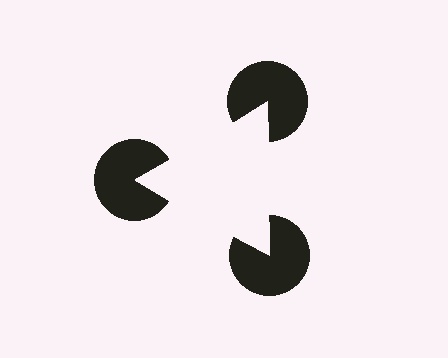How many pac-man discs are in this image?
There are 3 — one at each vertex of the illusory triangle.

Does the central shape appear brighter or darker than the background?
It typically appears slightly brighter than the background, even though no actual brightness change is drawn.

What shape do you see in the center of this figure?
An illusory triangle — its edges are inferred from the aligned wedge cuts in the pac-man discs, not physically drawn.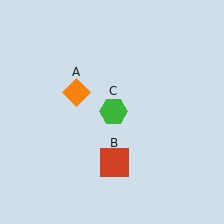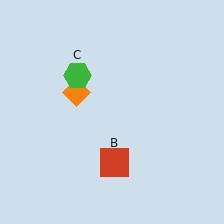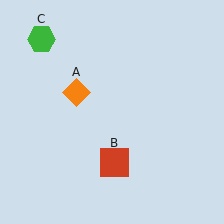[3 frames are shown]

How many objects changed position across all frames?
1 object changed position: green hexagon (object C).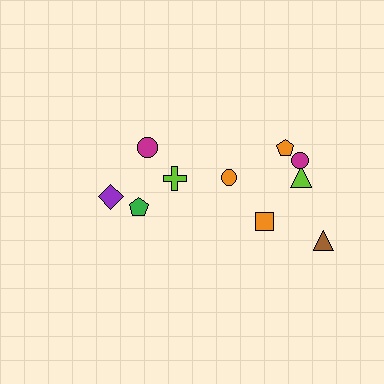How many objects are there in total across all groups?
There are 10 objects.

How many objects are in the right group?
There are 6 objects.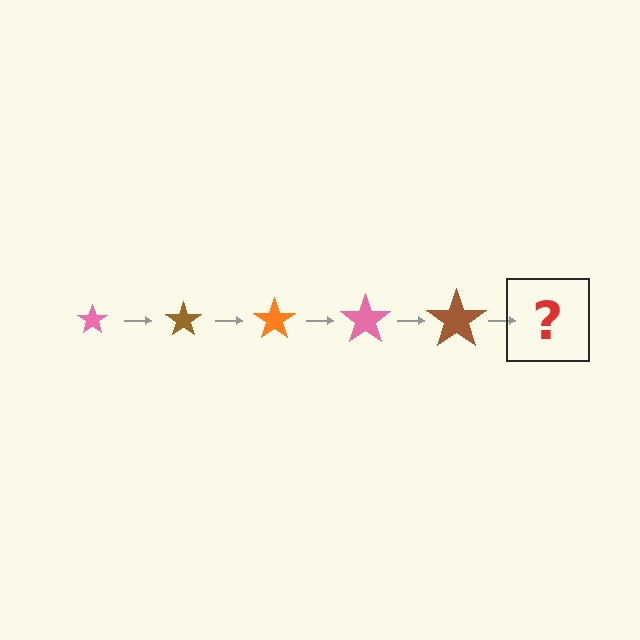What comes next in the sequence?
The next element should be an orange star, larger than the previous one.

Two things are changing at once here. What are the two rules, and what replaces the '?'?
The two rules are that the star grows larger each step and the color cycles through pink, brown, and orange. The '?' should be an orange star, larger than the previous one.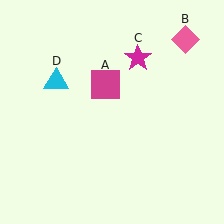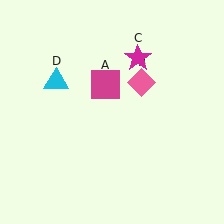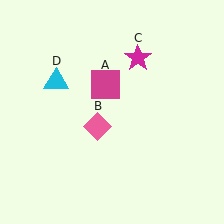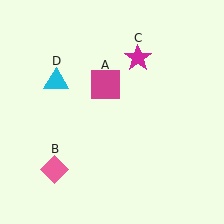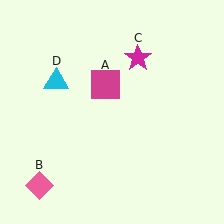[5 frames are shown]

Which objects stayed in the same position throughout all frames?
Magenta square (object A) and magenta star (object C) and cyan triangle (object D) remained stationary.